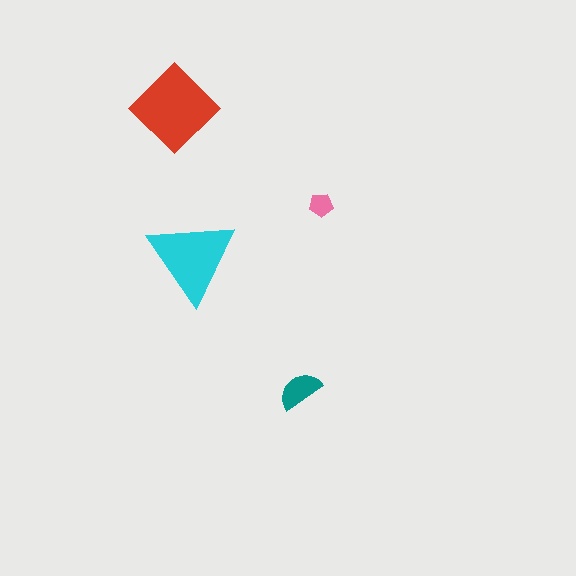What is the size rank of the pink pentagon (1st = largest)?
4th.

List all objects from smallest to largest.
The pink pentagon, the teal semicircle, the cyan triangle, the red diamond.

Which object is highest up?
The red diamond is topmost.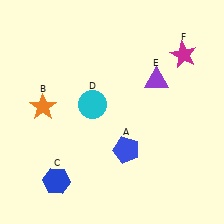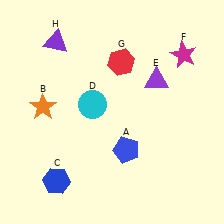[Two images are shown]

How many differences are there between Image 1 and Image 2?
There are 2 differences between the two images.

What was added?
A red hexagon (G), a purple triangle (H) were added in Image 2.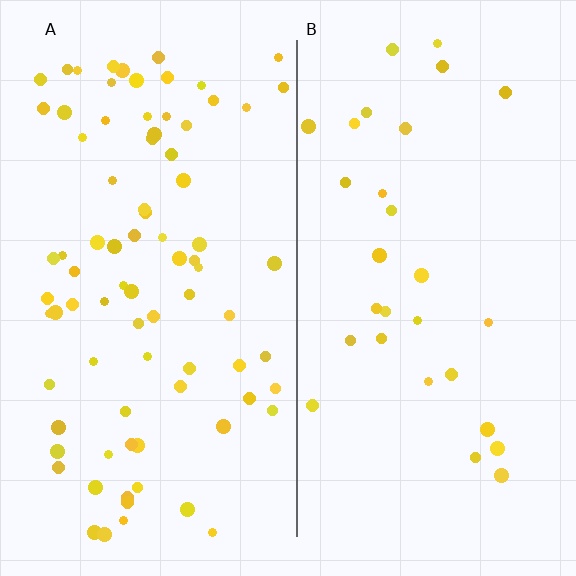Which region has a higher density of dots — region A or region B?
A (the left).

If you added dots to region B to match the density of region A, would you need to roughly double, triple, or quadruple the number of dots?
Approximately triple.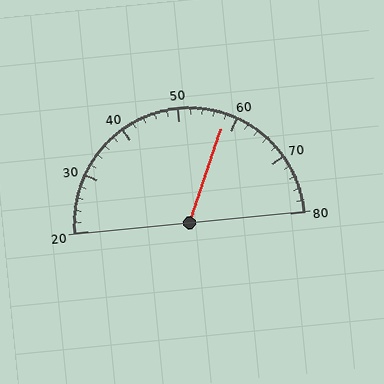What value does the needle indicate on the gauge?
The needle indicates approximately 58.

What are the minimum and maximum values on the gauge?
The gauge ranges from 20 to 80.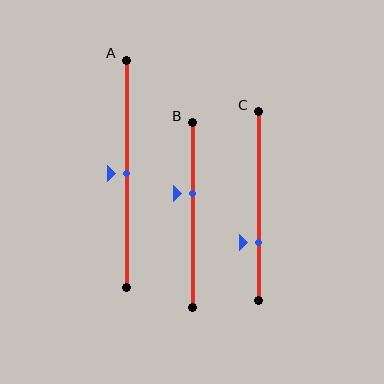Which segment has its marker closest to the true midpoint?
Segment A has its marker closest to the true midpoint.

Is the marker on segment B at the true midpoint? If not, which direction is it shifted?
No, the marker on segment B is shifted upward by about 12% of the segment length.